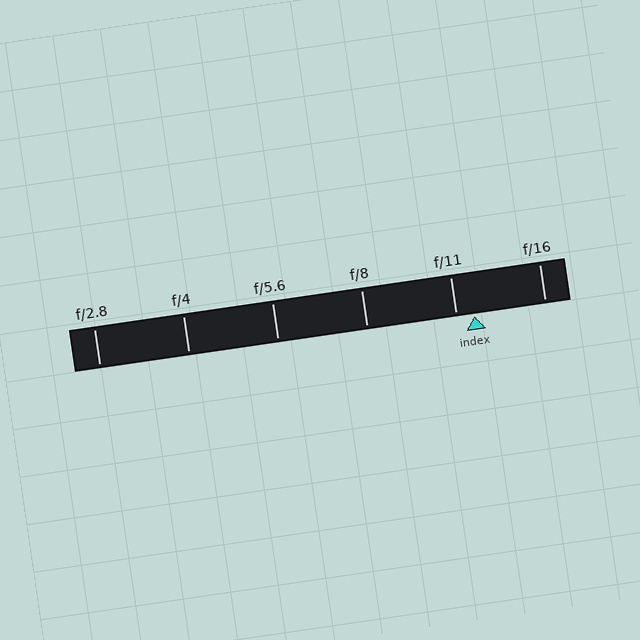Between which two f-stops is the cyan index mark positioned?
The index mark is between f/11 and f/16.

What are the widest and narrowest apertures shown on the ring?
The widest aperture shown is f/2.8 and the narrowest is f/16.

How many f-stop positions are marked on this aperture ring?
There are 6 f-stop positions marked.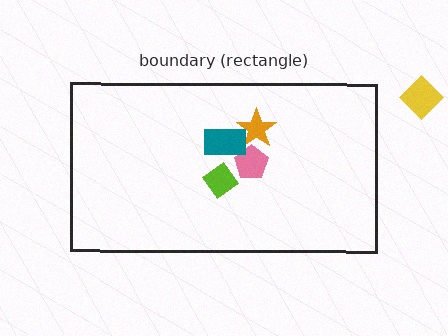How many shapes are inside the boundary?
4 inside, 1 outside.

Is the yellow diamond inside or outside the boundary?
Outside.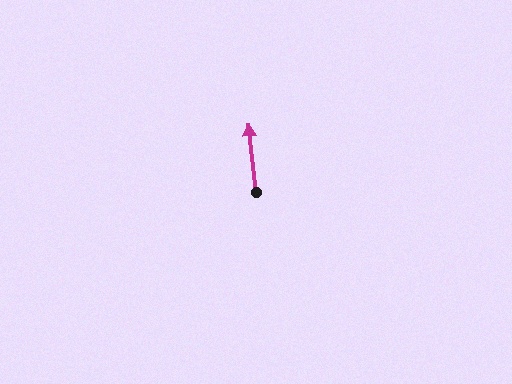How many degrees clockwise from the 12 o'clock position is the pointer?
Approximately 354 degrees.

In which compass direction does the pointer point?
North.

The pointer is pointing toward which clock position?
Roughly 12 o'clock.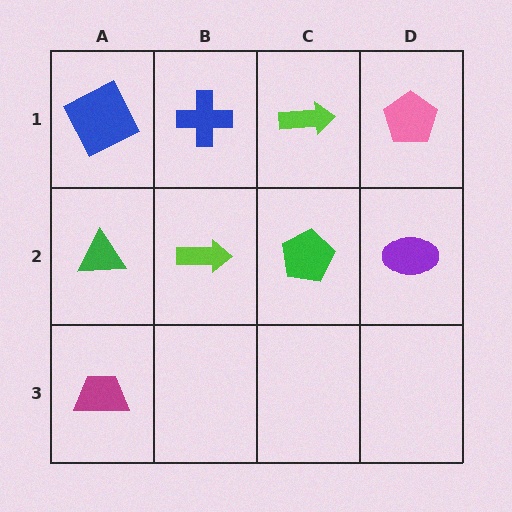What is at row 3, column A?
A magenta trapezoid.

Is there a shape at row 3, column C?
No, that cell is empty.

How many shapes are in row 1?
4 shapes.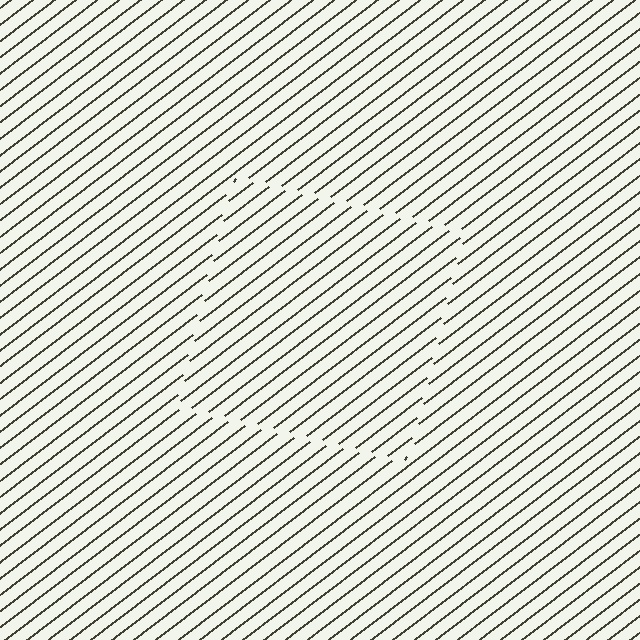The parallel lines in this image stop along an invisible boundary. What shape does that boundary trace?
An illusory square. The interior of the shape contains the same grating, shifted by half a period — the contour is defined by the phase discontinuity where line-ends from the inner and outer gratings abut.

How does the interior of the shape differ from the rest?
The interior of the shape contains the same grating, shifted by half a period — the contour is defined by the phase discontinuity where line-ends from the inner and outer gratings abut.